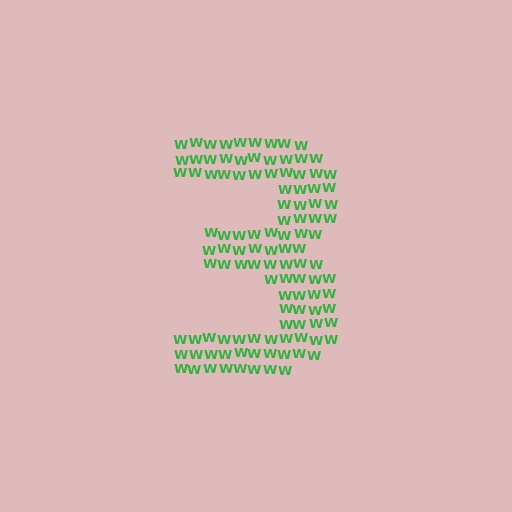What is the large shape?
The large shape is the digit 3.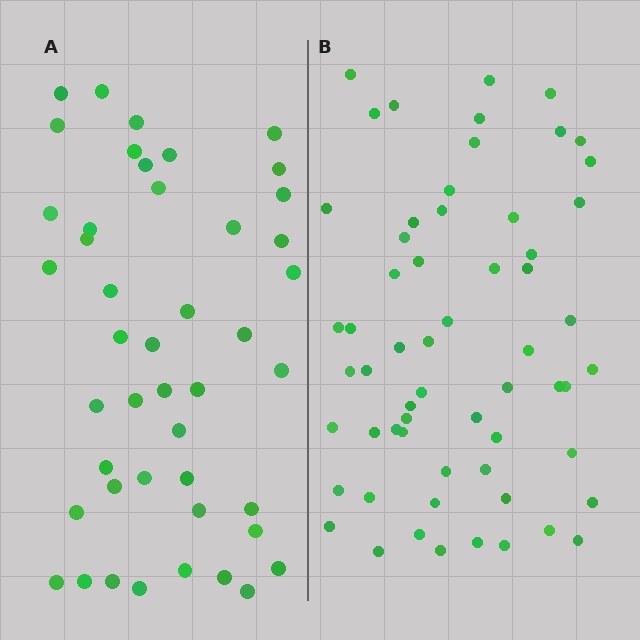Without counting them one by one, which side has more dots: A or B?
Region B (the right region) has more dots.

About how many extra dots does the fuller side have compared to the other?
Region B has approximately 15 more dots than region A.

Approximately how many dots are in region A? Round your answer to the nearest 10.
About 40 dots. (The exact count is 45, which rounds to 40.)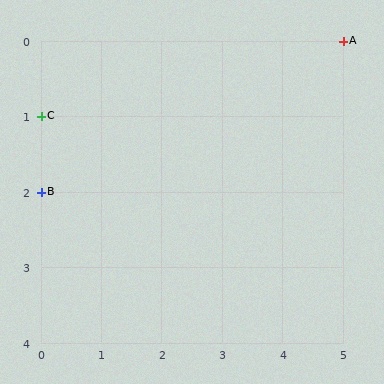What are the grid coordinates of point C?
Point C is at grid coordinates (0, 1).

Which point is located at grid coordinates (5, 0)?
Point A is at (5, 0).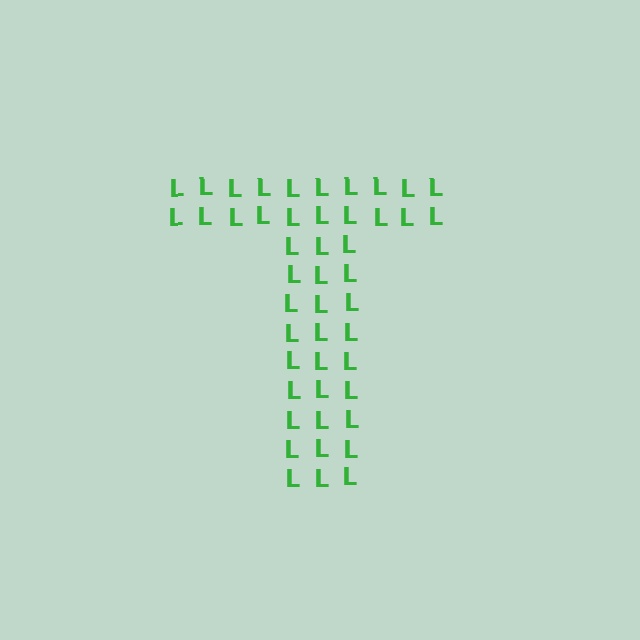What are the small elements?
The small elements are letter L's.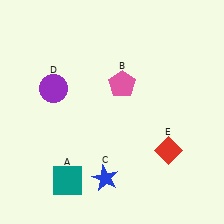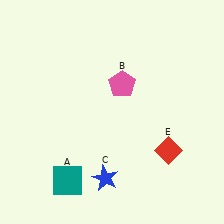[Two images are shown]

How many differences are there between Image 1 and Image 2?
There is 1 difference between the two images.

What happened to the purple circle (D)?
The purple circle (D) was removed in Image 2. It was in the top-left area of Image 1.